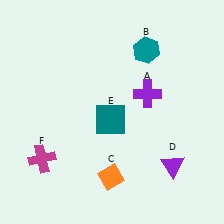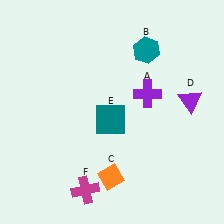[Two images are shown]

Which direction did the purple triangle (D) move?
The purple triangle (D) moved up.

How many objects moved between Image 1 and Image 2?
2 objects moved between the two images.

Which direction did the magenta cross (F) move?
The magenta cross (F) moved right.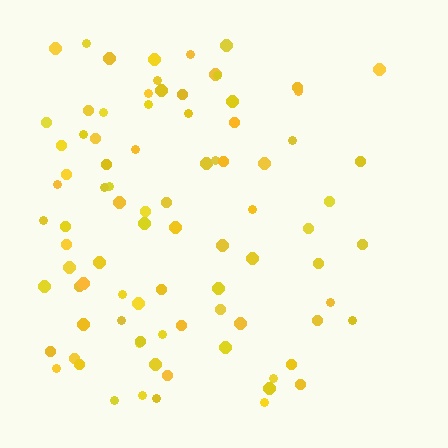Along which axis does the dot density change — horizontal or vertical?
Horizontal.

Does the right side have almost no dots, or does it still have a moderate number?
Still a moderate number, just noticeably fewer than the left.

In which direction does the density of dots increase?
From right to left, with the left side densest.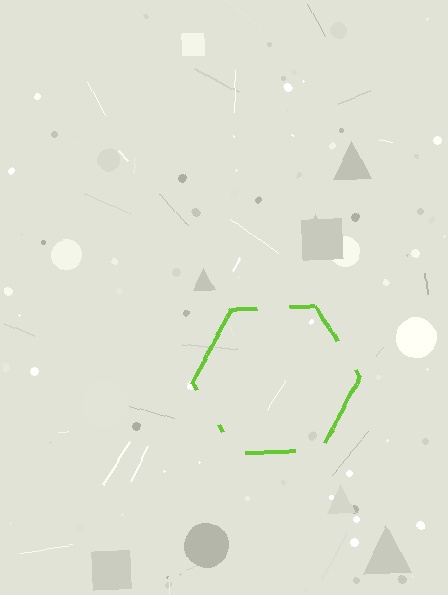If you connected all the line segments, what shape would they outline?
They would outline a hexagon.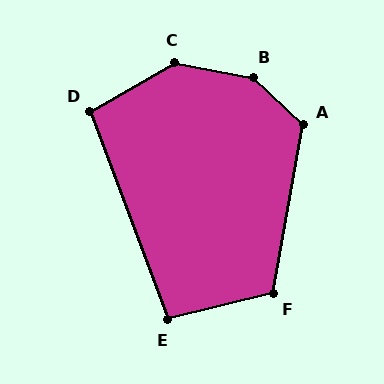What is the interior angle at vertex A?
Approximately 124 degrees (obtuse).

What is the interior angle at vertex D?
Approximately 99 degrees (obtuse).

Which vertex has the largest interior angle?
B, at approximately 147 degrees.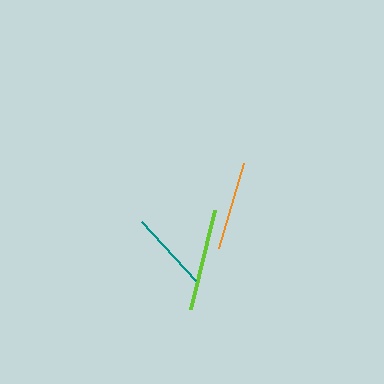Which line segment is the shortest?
The teal line is the shortest at approximately 80 pixels.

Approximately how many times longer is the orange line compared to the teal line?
The orange line is approximately 1.1 times the length of the teal line.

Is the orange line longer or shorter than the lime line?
The lime line is longer than the orange line.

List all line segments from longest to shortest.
From longest to shortest: lime, orange, teal.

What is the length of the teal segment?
The teal segment is approximately 80 pixels long.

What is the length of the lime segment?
The lime segment is approximately 101 pixels long.